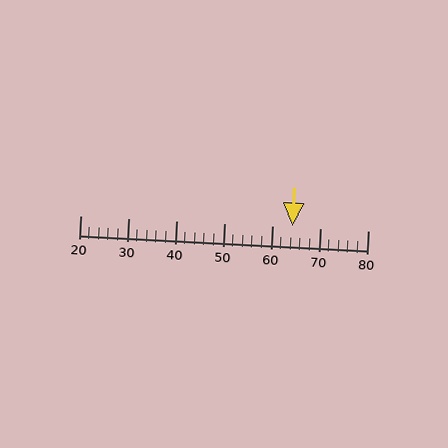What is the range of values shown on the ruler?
The ruler shows values from 20 to 80.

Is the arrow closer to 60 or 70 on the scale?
The arrow is closer to 60.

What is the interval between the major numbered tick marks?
The major tick marks are spaced 10 units apart.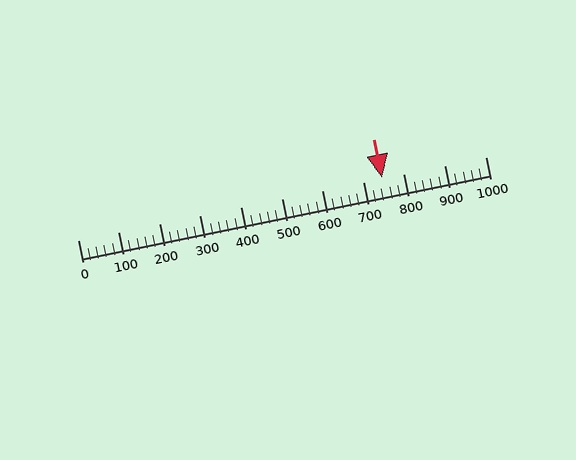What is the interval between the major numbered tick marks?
The major tick marks are spaced 100 units apart.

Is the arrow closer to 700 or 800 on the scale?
The arrow is closer to 700.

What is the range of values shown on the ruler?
The ruler shows values from 0 to 1000.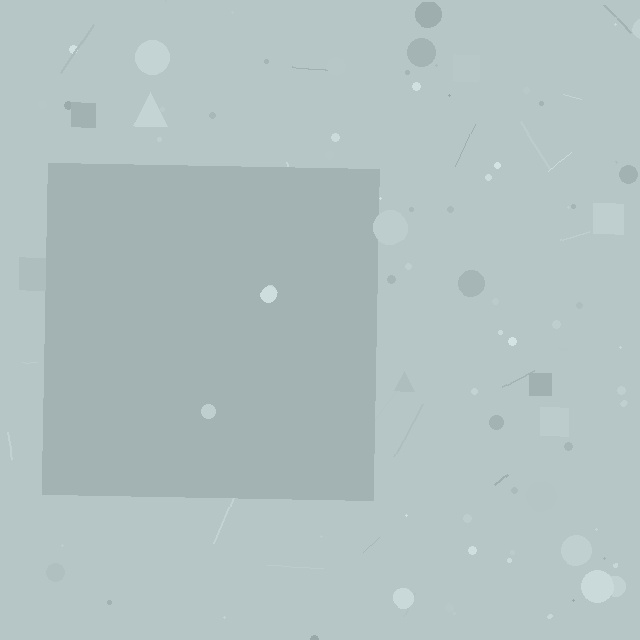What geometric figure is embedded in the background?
A square is embedded in the background.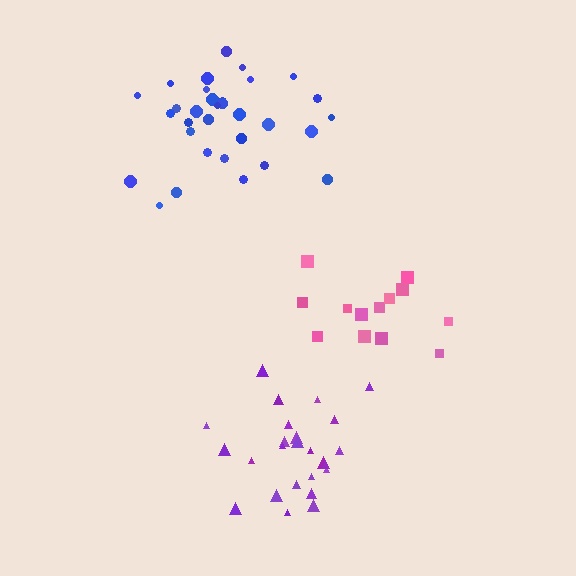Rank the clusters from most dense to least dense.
purple, blue, pink.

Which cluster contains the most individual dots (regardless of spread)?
Blue (32).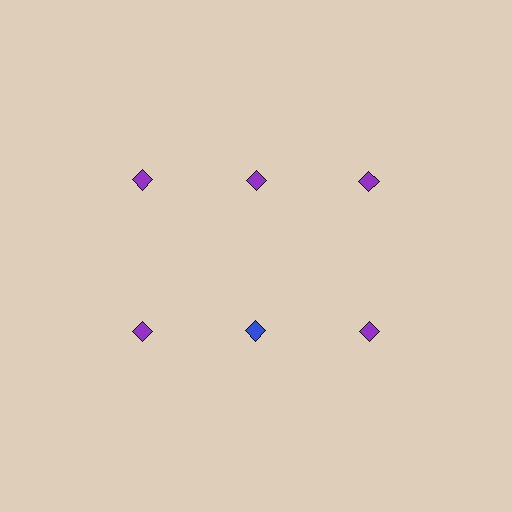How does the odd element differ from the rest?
It has a different color: blue instead of purple.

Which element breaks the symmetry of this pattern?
The blue diamond in the second row, second from left column breaks the symmetry. All other shapes are purple diamonds.